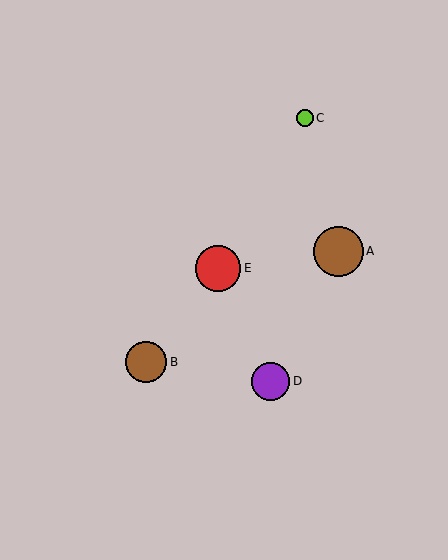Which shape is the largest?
The brown circle (labeled A) is the largest.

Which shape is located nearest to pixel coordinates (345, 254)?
The brown circle (labeled A) at (338, 251) is nearest to that location.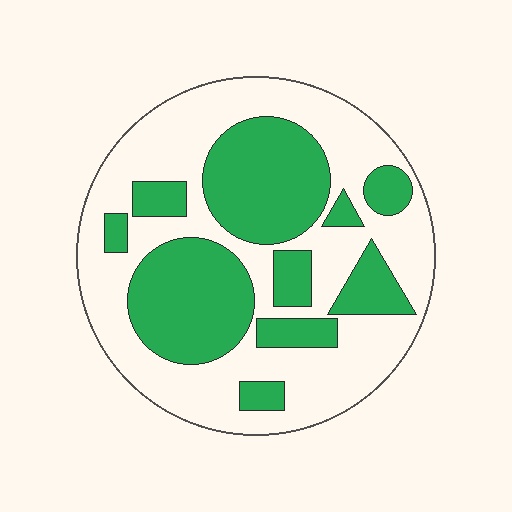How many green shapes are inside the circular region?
10.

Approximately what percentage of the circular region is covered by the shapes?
Approximately 40%.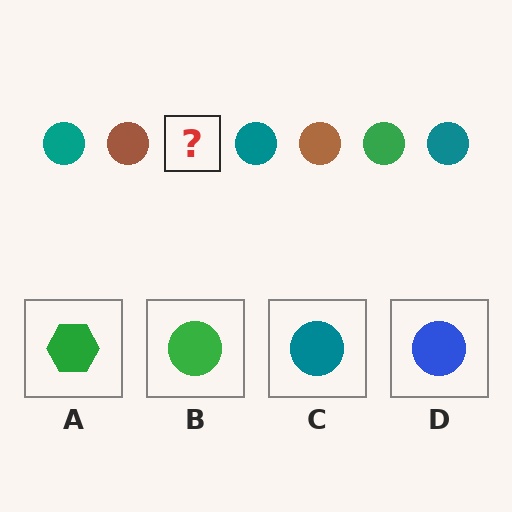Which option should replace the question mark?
Option B.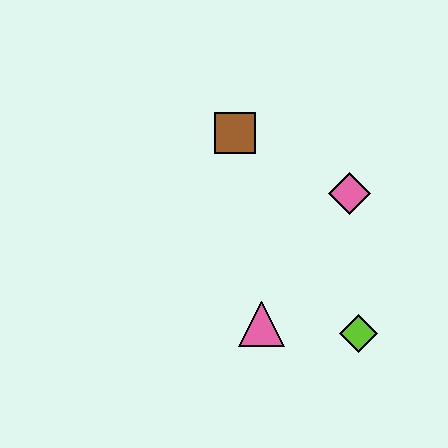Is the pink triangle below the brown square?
Yes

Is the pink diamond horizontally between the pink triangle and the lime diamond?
Yes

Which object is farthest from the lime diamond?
The brown square is farthest from the lime diamond.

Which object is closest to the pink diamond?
The brown square is closest to the pink diamond.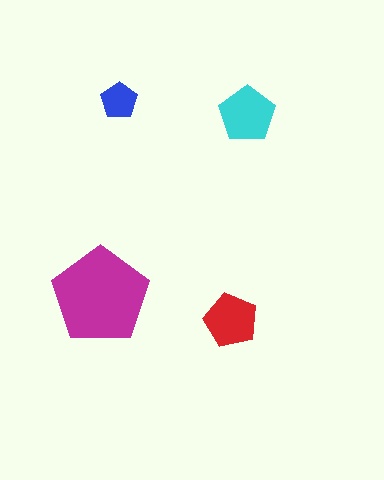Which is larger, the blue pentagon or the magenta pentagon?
The magenta one.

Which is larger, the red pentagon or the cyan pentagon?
The cyan one.